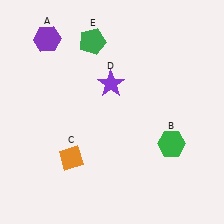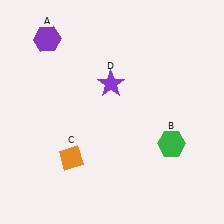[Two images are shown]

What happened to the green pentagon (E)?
The green pentagon (E) was removed in Image 2. It was in the top-left area of Image 1.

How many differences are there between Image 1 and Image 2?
There is 1 difference between the two images.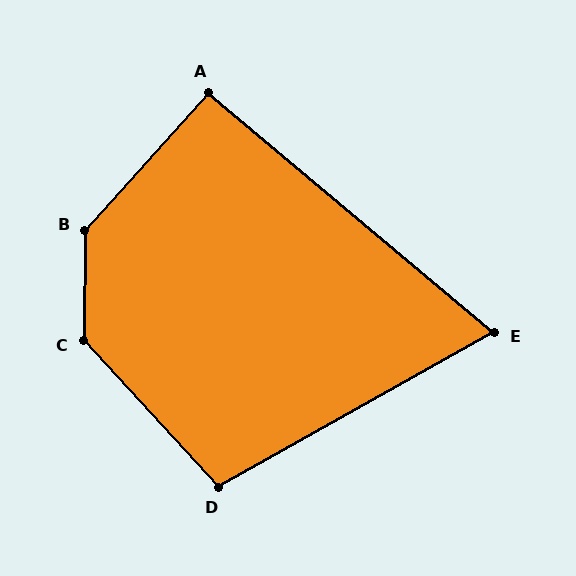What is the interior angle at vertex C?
Approximately 137 degrees (obtuse).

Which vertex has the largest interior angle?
B, at approximately 139 degrees.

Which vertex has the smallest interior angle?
E, at approximately 69 degrees.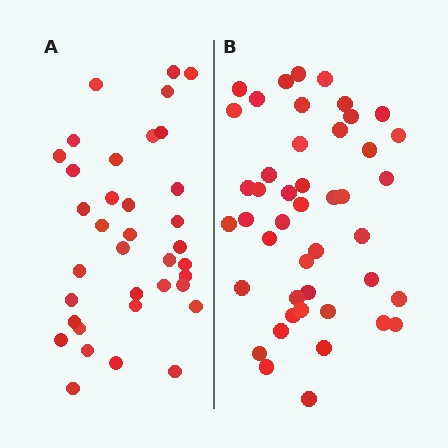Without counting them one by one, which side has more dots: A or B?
Region B (the right region) has more dots.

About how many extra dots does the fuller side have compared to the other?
Region B has roughly 8 or so more dots than region A.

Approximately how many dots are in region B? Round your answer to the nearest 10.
About 40 dots. (The exact count is 45, which rounds to 40.)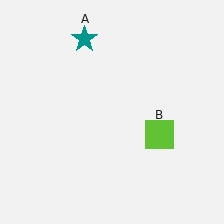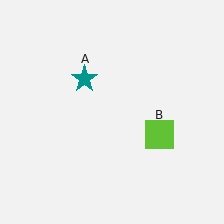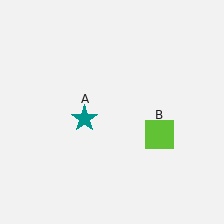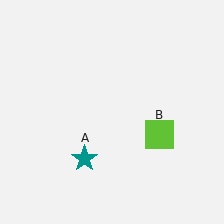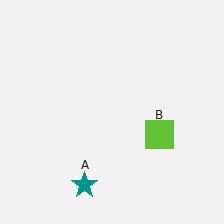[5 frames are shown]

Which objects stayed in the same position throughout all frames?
Lime square (object B) remained stationary.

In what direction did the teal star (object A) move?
The teal star (object A) moved down.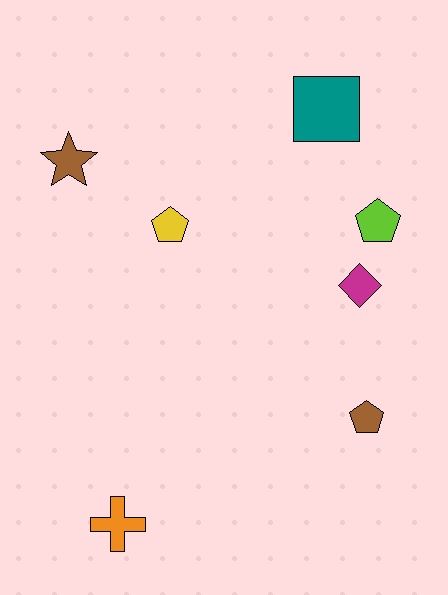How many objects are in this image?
There are 7 objects.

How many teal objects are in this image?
There is 1 teal object.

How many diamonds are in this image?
There is 1 diamond.